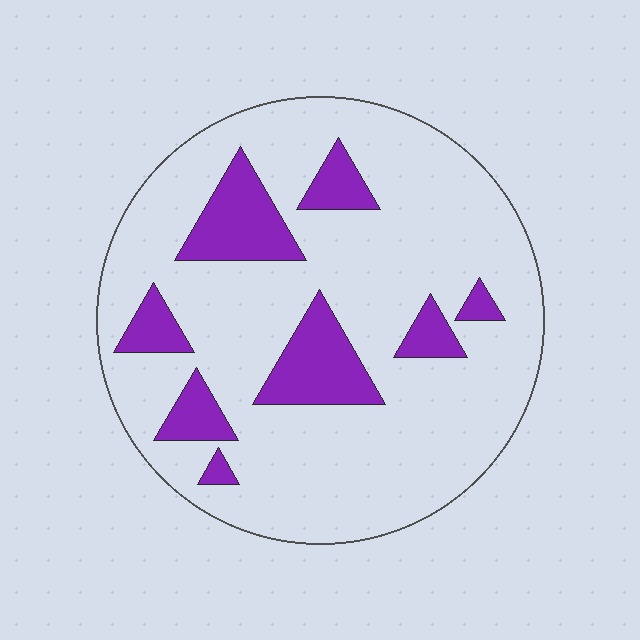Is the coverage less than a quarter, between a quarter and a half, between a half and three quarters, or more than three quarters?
Less than a quarter.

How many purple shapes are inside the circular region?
8.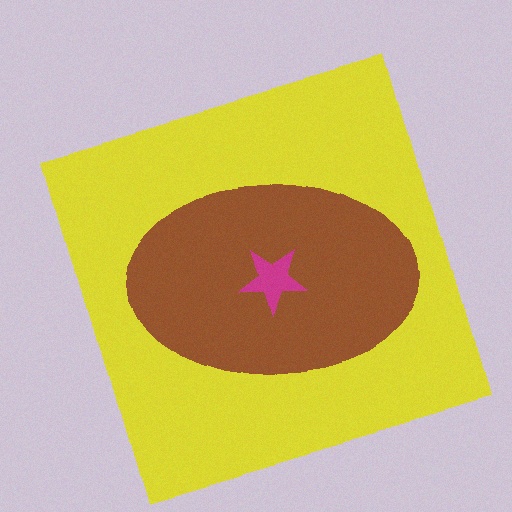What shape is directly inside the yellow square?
The brown ellipse.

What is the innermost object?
The magenta star.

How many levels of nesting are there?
3.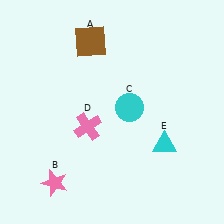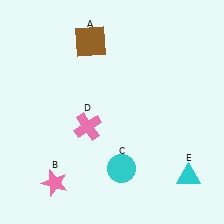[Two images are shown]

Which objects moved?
The objects that moved are: the cyan circle (C), the cyan triangle (E).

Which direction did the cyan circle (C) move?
The cyan circle (C) moved down.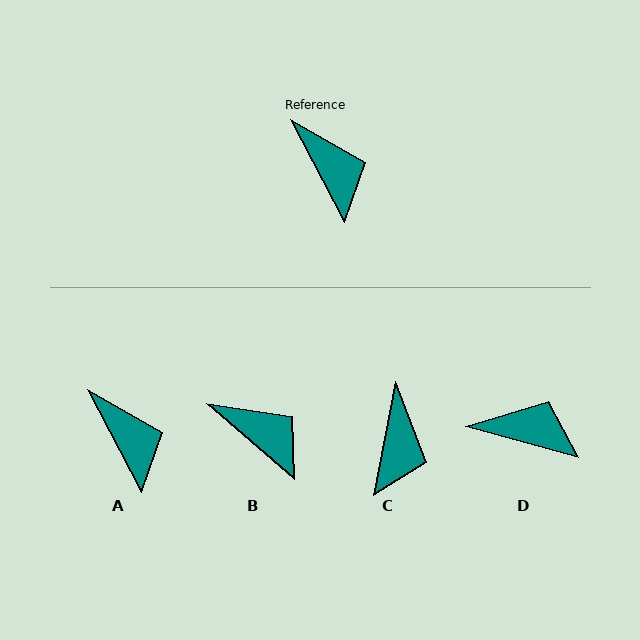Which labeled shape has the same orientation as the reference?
A.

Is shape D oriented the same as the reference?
No, it is off by about 47 degrees.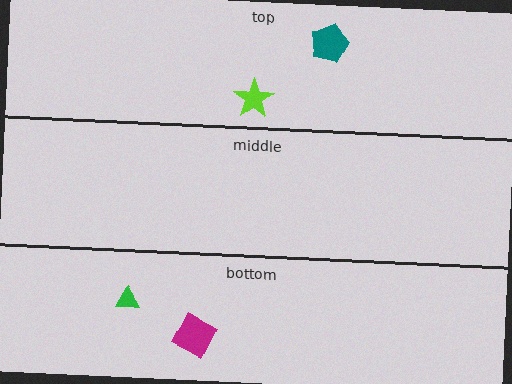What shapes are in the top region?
The teal pentagon, the lime star.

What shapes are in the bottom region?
The green triangle, the magenta square.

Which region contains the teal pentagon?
The top region.